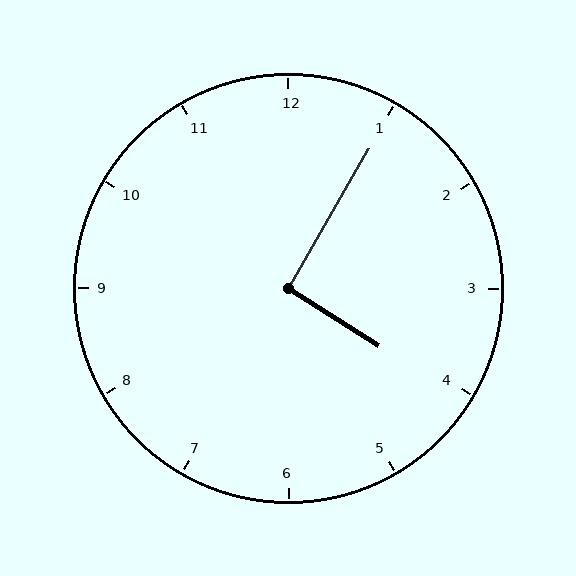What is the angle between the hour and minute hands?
Approximately 92 degrees.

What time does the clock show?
4:05.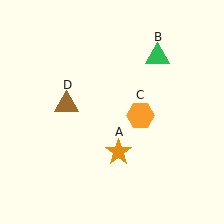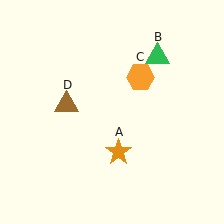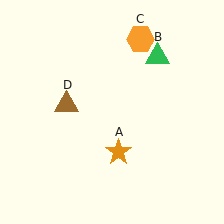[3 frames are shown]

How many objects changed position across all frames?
1 object changed position: orange hexagon (object C).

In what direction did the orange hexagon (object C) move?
The orange hexagon (object C) moved up.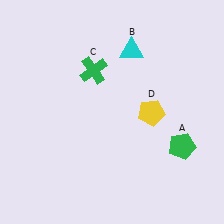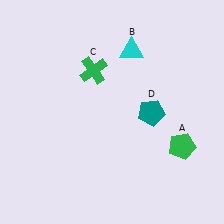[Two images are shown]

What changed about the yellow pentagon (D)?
In Image 1, D is yellow. In Image 2, it changed to teal.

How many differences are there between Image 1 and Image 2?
There is 1 difference between the two images.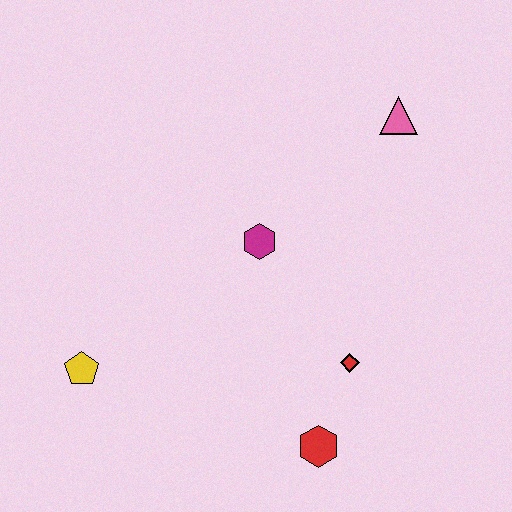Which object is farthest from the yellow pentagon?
The pink triangle is farthest from the yellow pentagon.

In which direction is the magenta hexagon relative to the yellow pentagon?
The magenta hexagon is to the right of the yellow pentagon.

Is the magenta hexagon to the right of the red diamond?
No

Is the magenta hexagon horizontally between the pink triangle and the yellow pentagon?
Yes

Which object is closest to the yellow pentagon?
The magenta hexagon is closest to the yellow pentagon.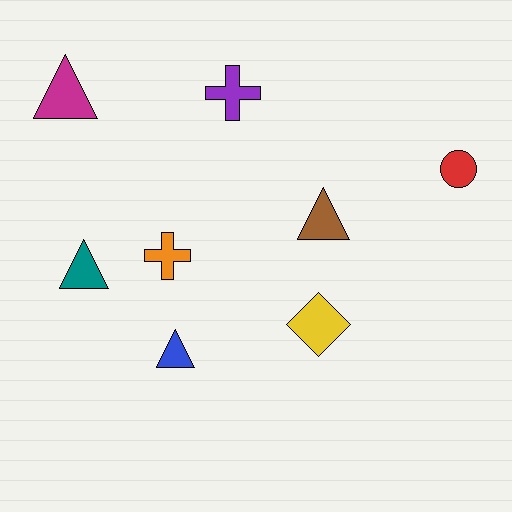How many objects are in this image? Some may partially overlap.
There are 8 objects.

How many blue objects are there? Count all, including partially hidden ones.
There is 1 blue object.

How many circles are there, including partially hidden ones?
There is 1 circle.